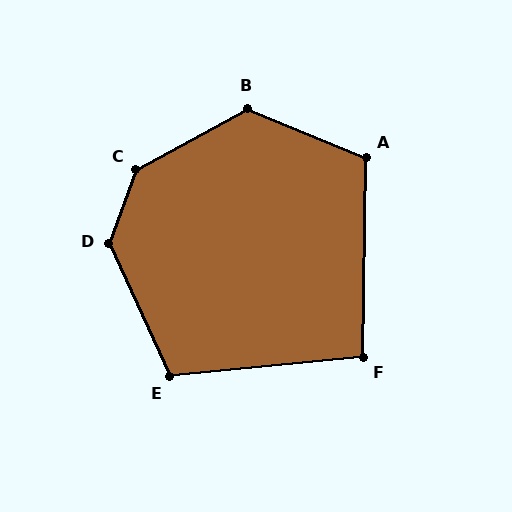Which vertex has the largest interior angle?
C, at approximately 139 degrees.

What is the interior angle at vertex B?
Approximately 129 degrees (obtuse).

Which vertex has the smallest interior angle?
F, at approximately 96 degrees.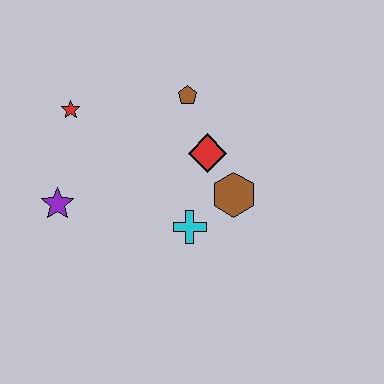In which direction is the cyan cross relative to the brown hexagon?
The cyan cross is to the left of the brown hexagon.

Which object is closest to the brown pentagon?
The red diamond is closest to the brown pentagon.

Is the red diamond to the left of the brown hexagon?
Yes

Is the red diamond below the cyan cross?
No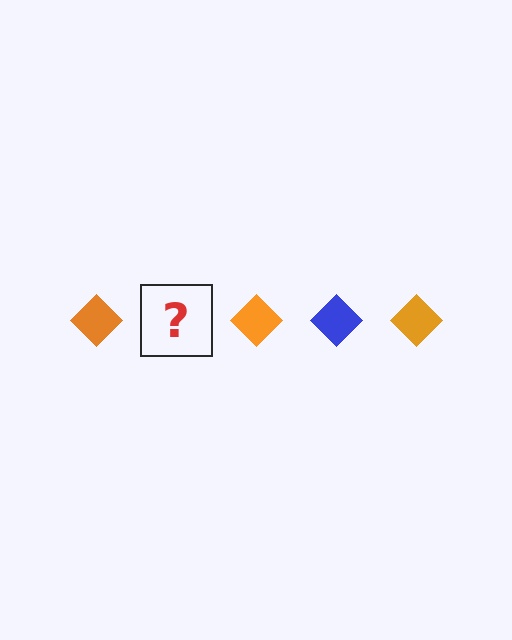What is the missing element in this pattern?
The missing element is a blue diamond.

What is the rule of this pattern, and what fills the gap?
The rule is that the pattern cycles through orange, blue diamonds. The gap should be filled with a blue diamond.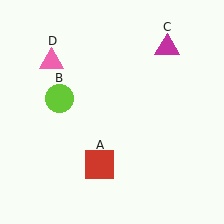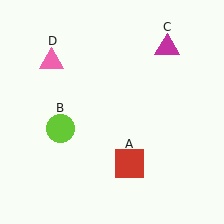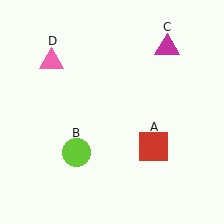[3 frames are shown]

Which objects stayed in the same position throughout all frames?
Magenta triangle (object C) and pink triangle (object D) remained stationary.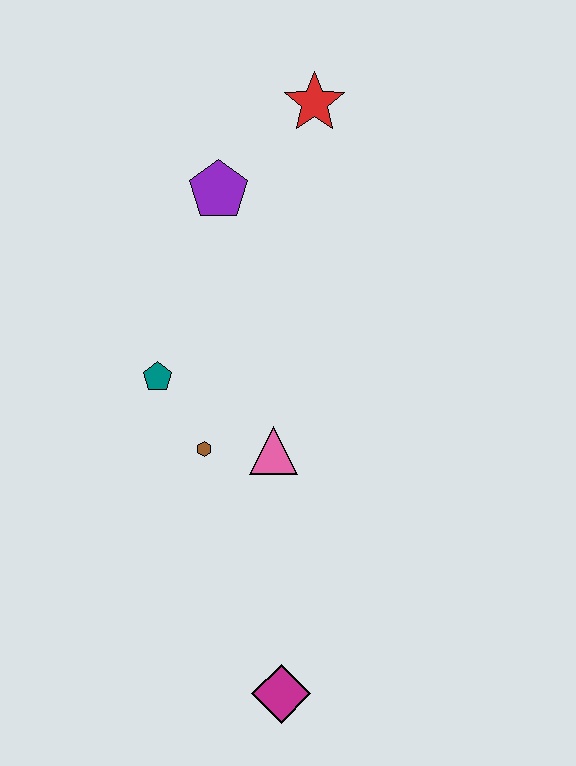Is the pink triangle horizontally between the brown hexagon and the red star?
Yes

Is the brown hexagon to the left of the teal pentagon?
No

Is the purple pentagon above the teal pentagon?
Yes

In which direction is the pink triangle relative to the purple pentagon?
The pink triangle is below the purple pentagon.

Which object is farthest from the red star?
The magenta diamond is farthest from the red star.